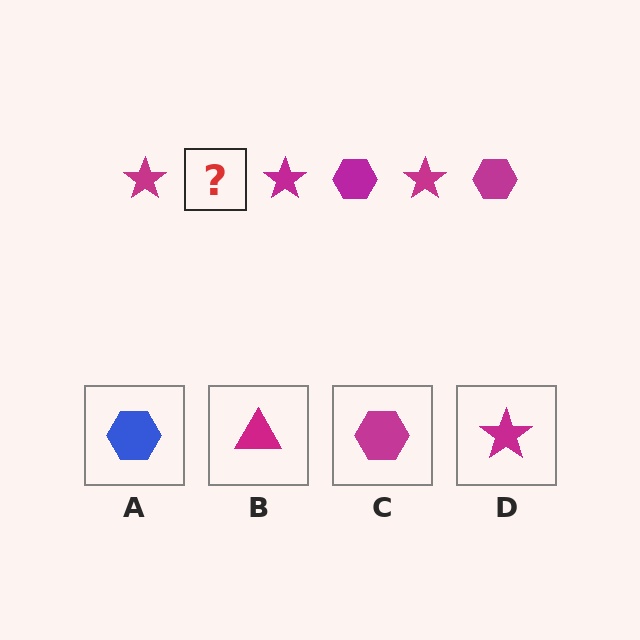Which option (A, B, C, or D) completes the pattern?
C.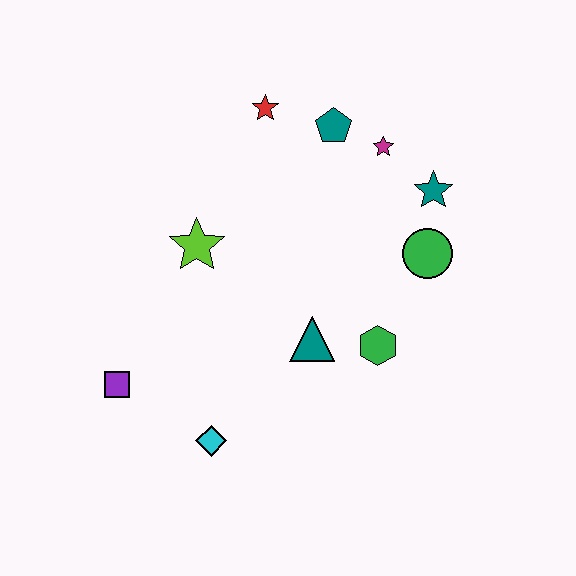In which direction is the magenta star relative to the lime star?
The magenta star is to the right of the lime star.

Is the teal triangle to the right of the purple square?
Yes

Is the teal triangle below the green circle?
Yes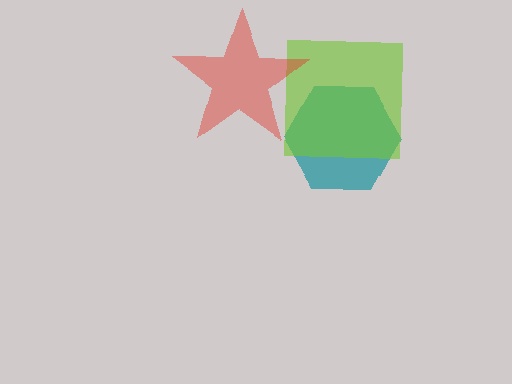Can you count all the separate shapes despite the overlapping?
Yes, there are 3 separate shapes.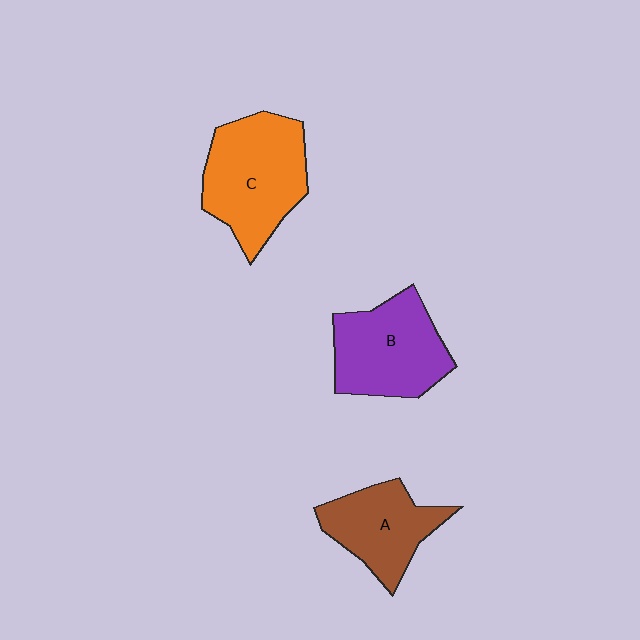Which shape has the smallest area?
Shape A (brown).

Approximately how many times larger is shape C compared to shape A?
Approximately 1.4 times.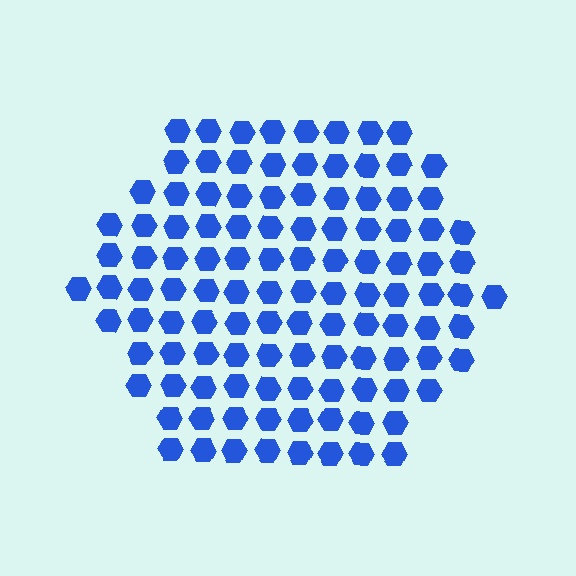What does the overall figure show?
The overall figure shows a hexagon.